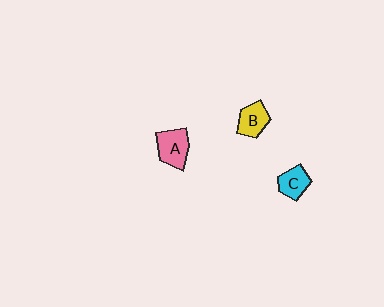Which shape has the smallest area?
Shape C (cyan).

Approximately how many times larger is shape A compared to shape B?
Approximately 1.2 times.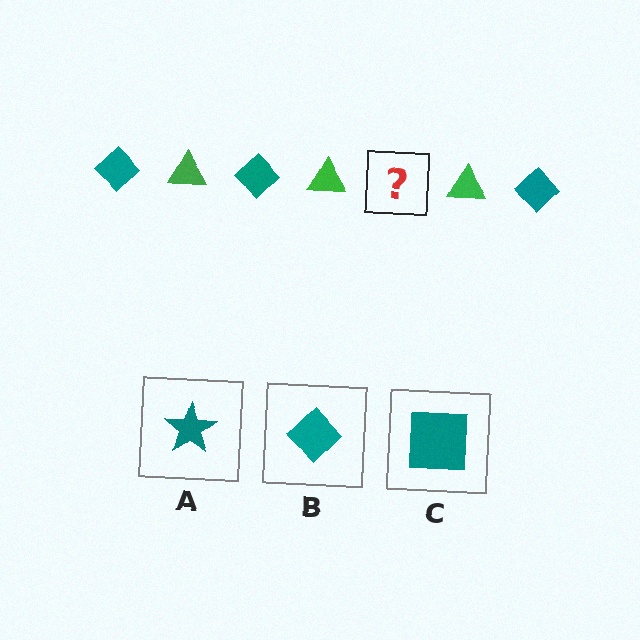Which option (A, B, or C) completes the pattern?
B.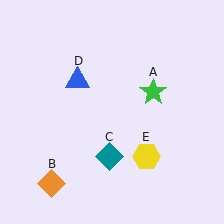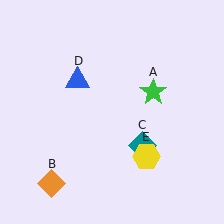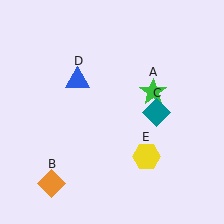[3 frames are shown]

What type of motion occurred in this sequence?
The teal diamond (object C) rotated counterclockwise around the center of the scene.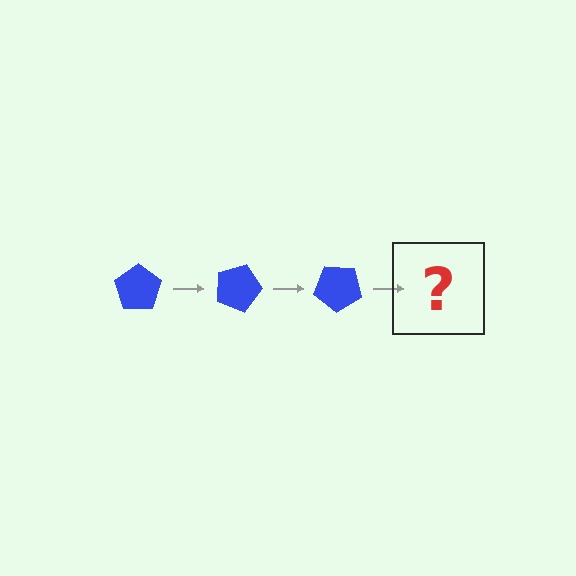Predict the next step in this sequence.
The next step is a blue pentagon rotated 60 degrees.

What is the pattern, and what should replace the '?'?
The pattern is that the pentagon rotates 20 degrees each step. The '?' should be a blue pentagon rotated 60 degrees.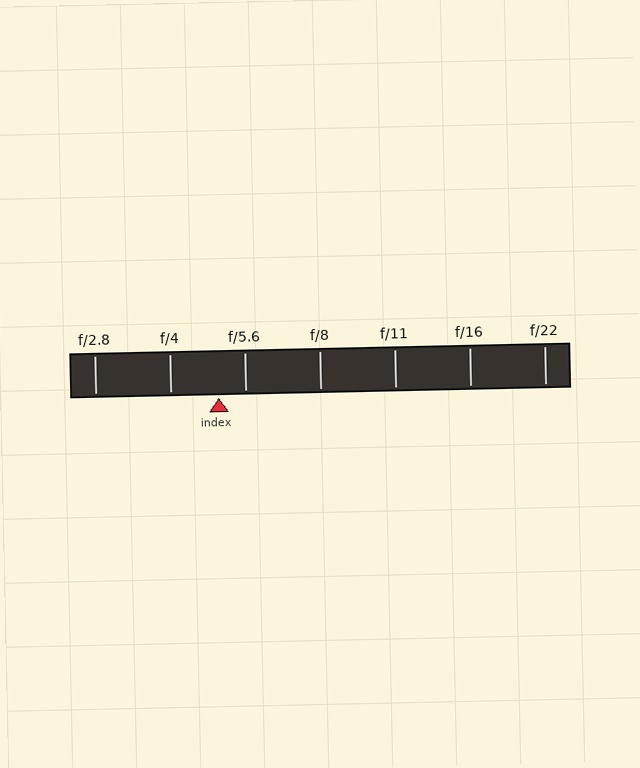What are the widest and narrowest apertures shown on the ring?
The widest aperture shown is f/2.8 and the narrowest is f/22.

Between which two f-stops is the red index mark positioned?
The index mark is between f/4 and f/5.6.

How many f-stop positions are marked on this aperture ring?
There are 7 f-stop positions marked.